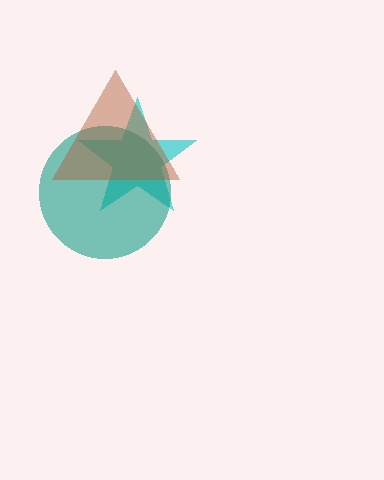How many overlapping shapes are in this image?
There are 3 overlapping shapes in the image.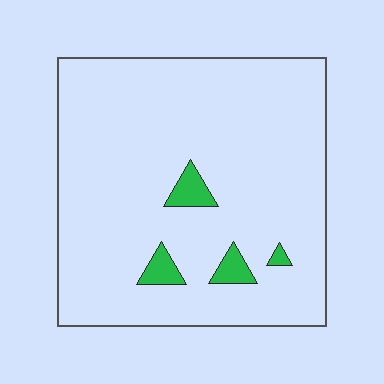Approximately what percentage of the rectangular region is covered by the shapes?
Approximately 5%.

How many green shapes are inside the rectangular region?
4.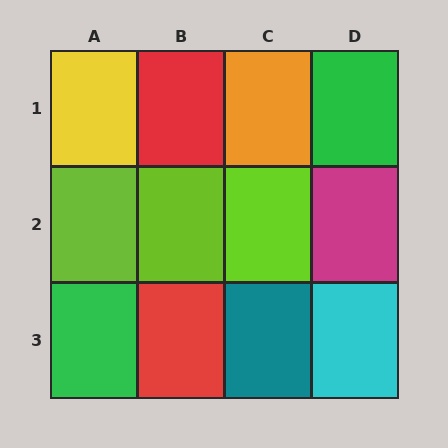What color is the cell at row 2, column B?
Lime.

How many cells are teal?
1 cell is teal.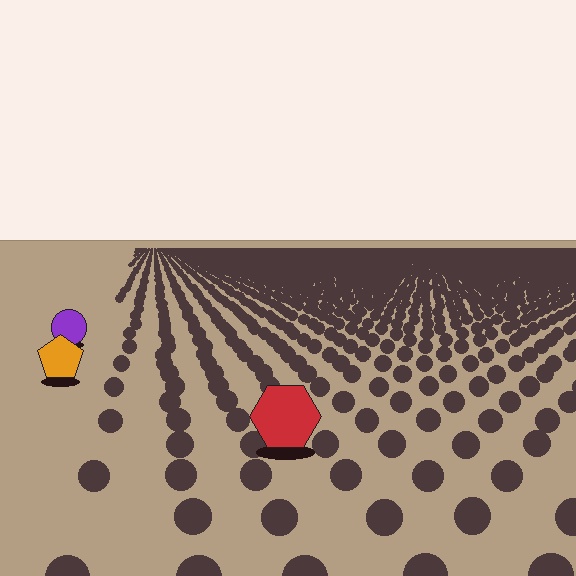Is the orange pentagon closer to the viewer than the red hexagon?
No. The red hexagon is closer — you can tell from the texture gradient: the ground texture is coarser near it.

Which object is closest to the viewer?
The red hexagon is closest. The texture marks near it are larger and more spread out.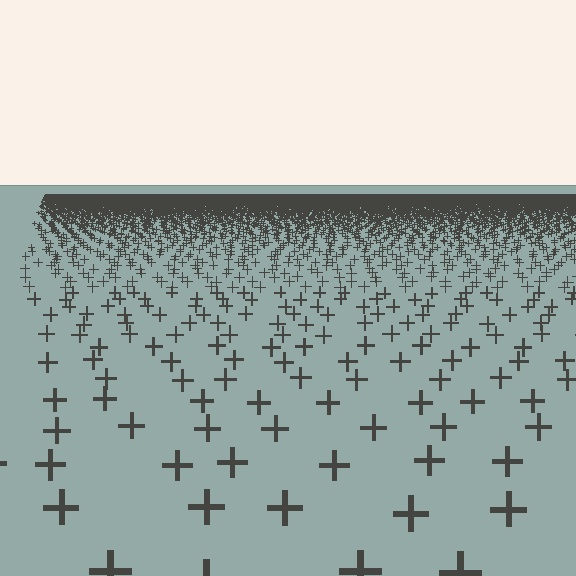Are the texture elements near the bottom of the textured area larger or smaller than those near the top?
Larger. Near the bottom, elements are closer to the viewer and appear at a bigger on-screen size.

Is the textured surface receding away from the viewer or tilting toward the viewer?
The surface is receding away from the viewer. Texture elements get smaller and denser toward the top.